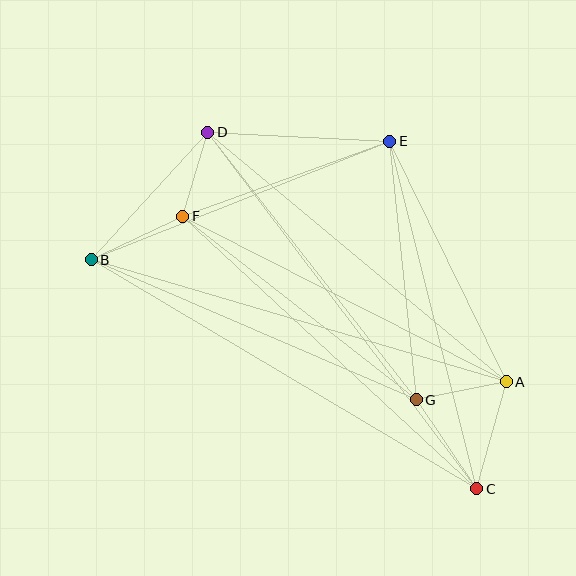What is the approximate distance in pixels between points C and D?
The distance between C and D is approximately 446 pixels.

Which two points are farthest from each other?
Points B and C are farthest from each other.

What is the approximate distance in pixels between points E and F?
The distance between E and F is approximately 220 pixels.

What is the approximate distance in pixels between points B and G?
The distance between B and G is approximately 354 pixels.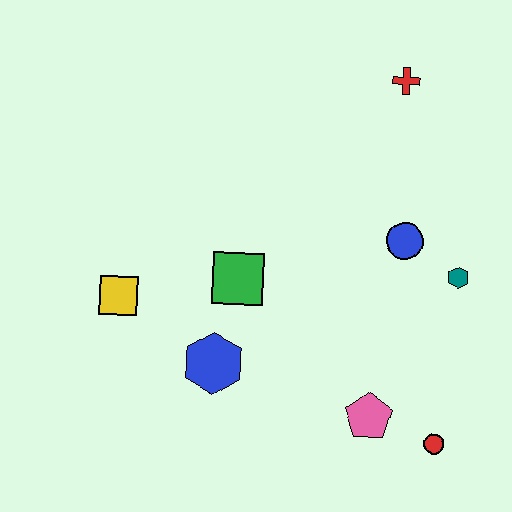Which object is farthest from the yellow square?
The red cross is farthest from the yellow square.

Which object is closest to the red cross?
The blue circle is closest to the red cross.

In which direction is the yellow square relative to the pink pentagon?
The yellow square is to the left of the pink pentagon.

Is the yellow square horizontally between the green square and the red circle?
No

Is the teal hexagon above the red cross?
No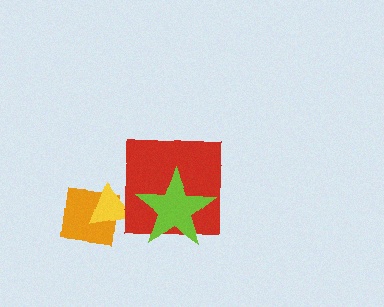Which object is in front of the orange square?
The yellow triangle is in front of the orange square.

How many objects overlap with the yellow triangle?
1 object overlaps with the yellow triangle.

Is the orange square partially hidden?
Yes, it is partially covered by another shape.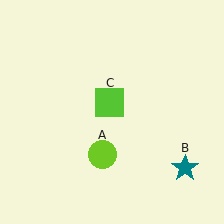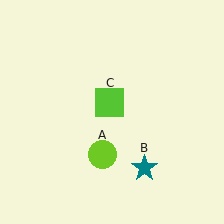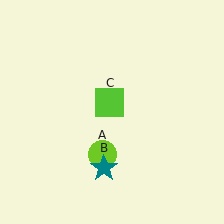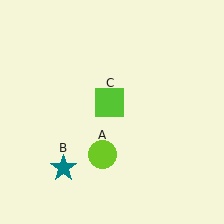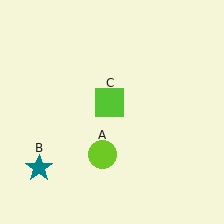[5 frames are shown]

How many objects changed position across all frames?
1 object changed position: teal star (object B).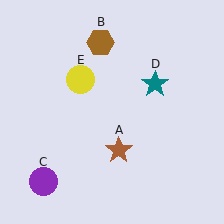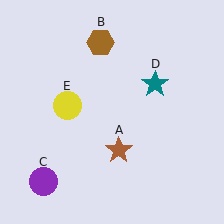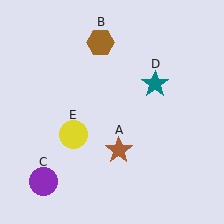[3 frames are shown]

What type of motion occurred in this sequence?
The yellow circle (object E) rotated counterclockwise around the center of the scene.